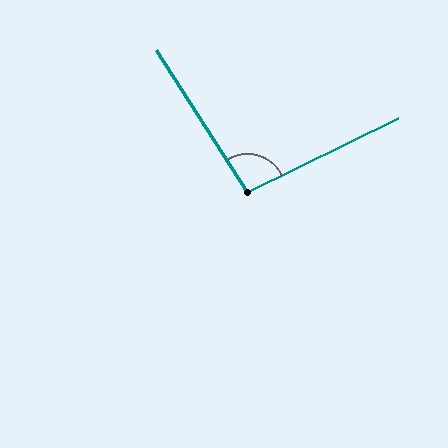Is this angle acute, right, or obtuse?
It is obtuse.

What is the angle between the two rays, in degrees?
Approximately 97 degrees.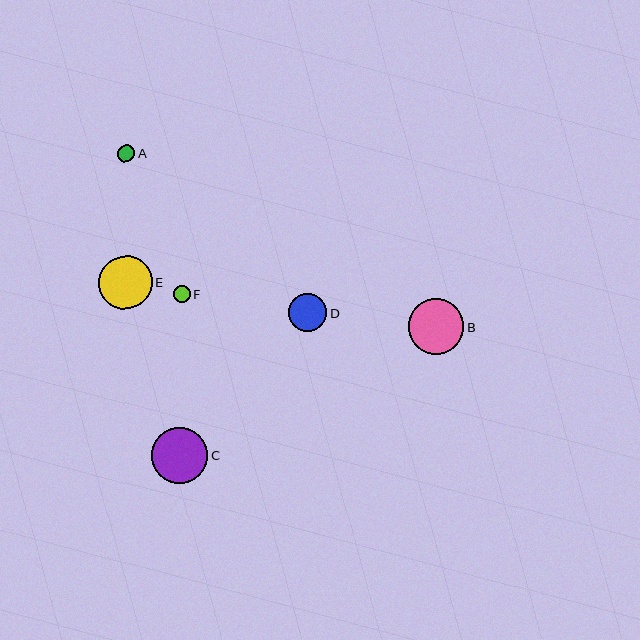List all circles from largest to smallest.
From largest to smallest: C, B, E, D, A, F.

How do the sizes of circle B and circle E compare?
Circle B and circle E are approximately the same size.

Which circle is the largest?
Circle C is the largest with a size of approximately 56 pixels.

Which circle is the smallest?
Circle F is the smallest with a size of approximately 17 pixels.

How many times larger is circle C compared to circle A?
Circle C is approximately 3.2 times the size of circle A.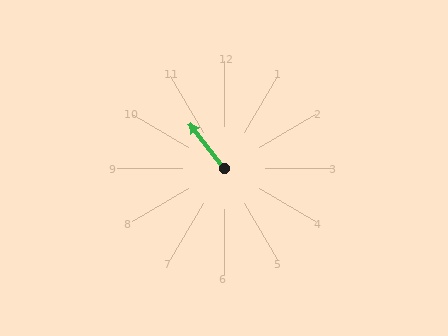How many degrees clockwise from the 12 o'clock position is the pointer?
Approximately 322 degrees.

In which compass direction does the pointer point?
Northwest.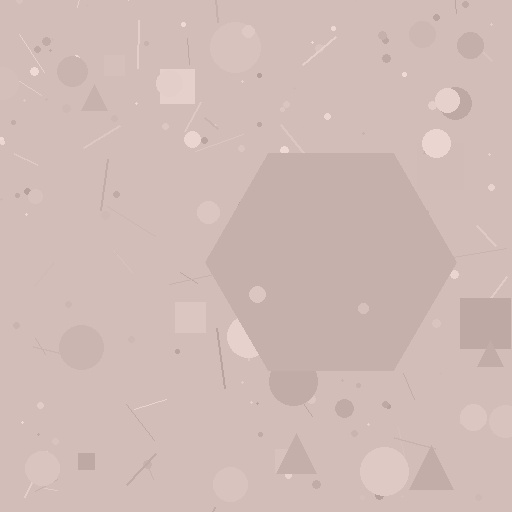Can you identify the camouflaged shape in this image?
The camouflaged shape is a hexagon.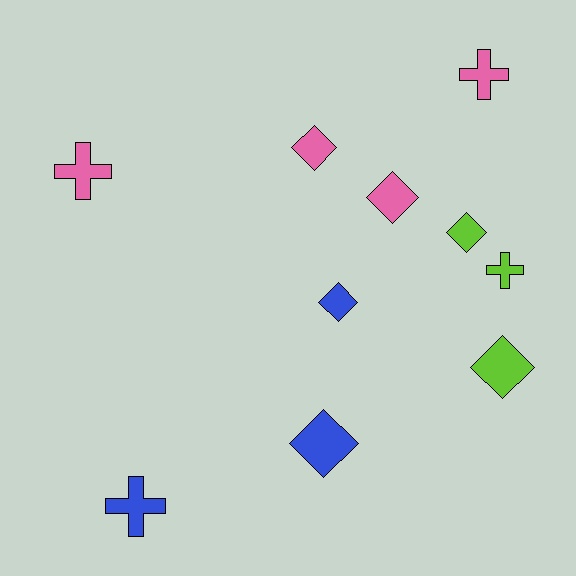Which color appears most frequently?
Pink, with 4 objects.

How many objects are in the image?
There are 10 objects.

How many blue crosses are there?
There is 1 blue cross.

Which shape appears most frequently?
Diamond, with 6 objects.